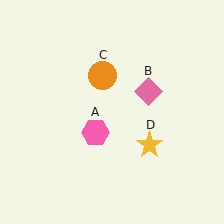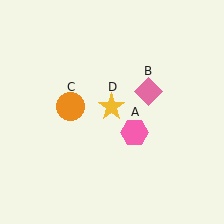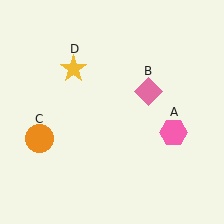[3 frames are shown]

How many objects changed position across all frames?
3 objects changed position: pink hexagon (object A), orange circle (object C), yellow star (object D).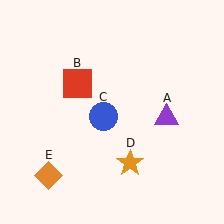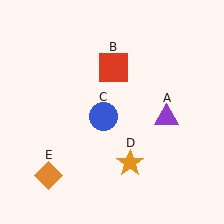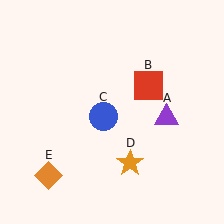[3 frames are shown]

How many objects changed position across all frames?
1 object changed position: red square (object B).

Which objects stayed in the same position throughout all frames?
Purple triangle (object A) and blue circle (object C) and orange star (object D) and orange diamond (object E) remained stationary.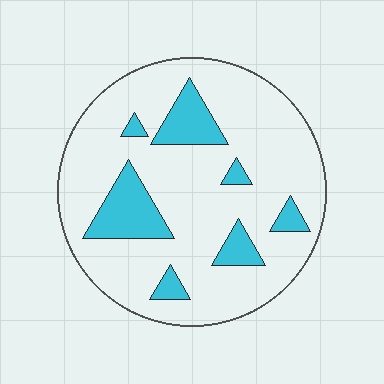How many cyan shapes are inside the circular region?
7.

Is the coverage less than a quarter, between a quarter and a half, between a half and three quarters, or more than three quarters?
Less than a quarter.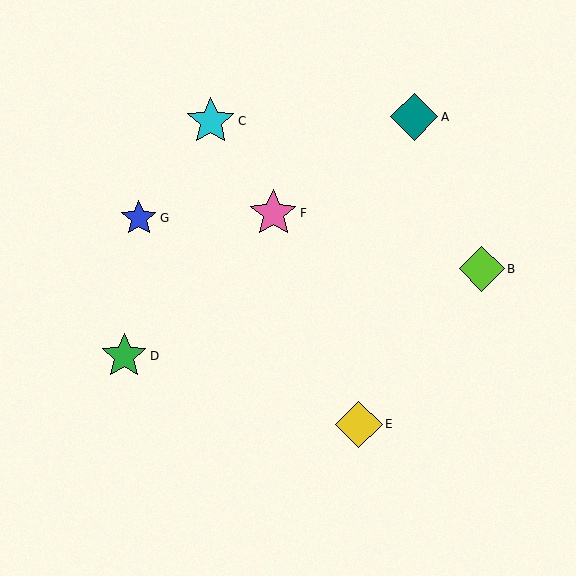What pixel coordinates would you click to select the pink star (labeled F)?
Click at (273, 213) to select the pink star F.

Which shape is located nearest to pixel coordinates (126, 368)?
The green star (labeled D) at (124, 356) is nearest to that location.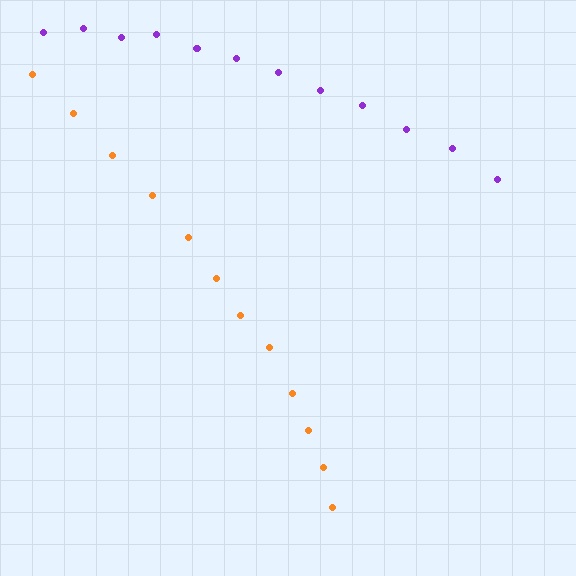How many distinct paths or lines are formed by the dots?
There are 2 distinct paths.